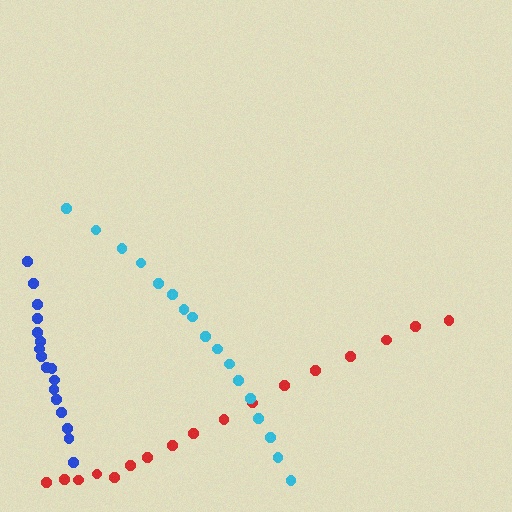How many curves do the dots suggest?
There are 3 distinct paths.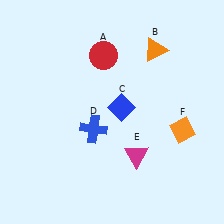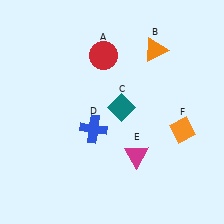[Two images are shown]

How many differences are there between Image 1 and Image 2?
There is 1 difference between the two images.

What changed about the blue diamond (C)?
In Image 1, C is blue. In Image 2, it changed to teal.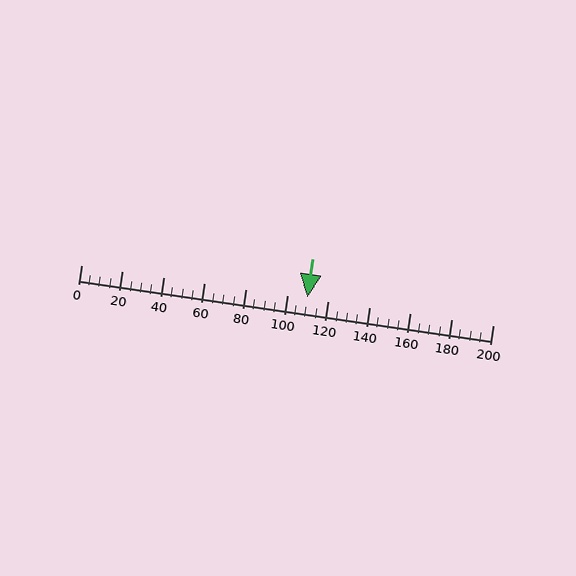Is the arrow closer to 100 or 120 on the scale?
The arrow is closer to 120.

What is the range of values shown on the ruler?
The ruler shows values from 0 to 200.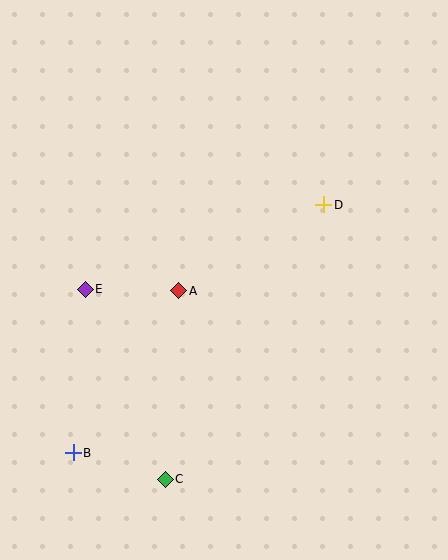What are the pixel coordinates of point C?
Point C is at (165, 479).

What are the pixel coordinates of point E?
Point E is at (85, 289).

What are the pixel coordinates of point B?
Point B is at (73, 453).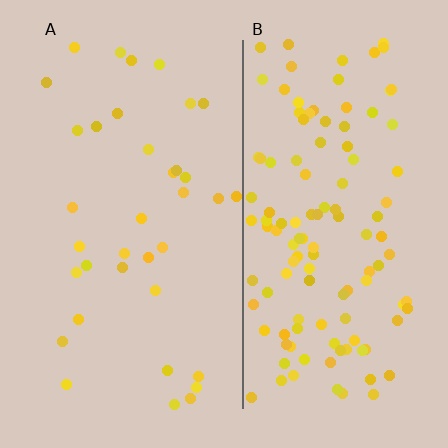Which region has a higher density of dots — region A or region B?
B (the right).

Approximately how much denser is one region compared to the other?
Approximately 3.4× — region B over region A.